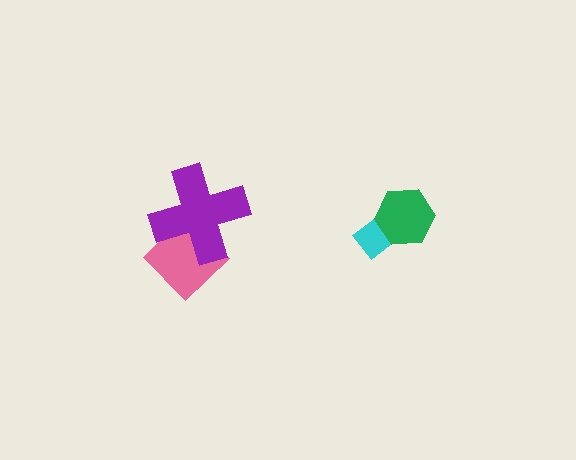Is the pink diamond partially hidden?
Yes, it is partially covered by another shape.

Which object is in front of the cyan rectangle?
The green hexagon is in front of the cyan rectangle.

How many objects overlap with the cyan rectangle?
1 object overlaps with the cyan rectangle.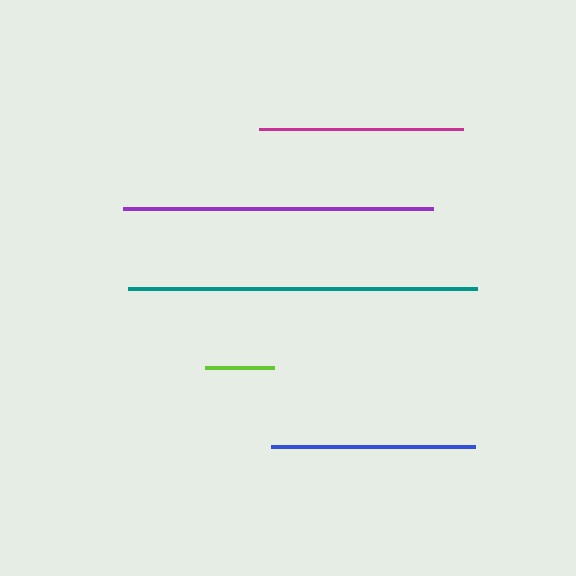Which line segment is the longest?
The teal line is the longest at approximately 349 pixels.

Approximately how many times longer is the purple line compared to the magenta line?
The purple line is approximately 1.5 times the length of the magenta line.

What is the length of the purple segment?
The purple segment is approximately 310 pixels long.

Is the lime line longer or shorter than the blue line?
The blue line is longer than the lime line.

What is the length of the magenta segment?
The magenta segment is approximately 203 pixels long.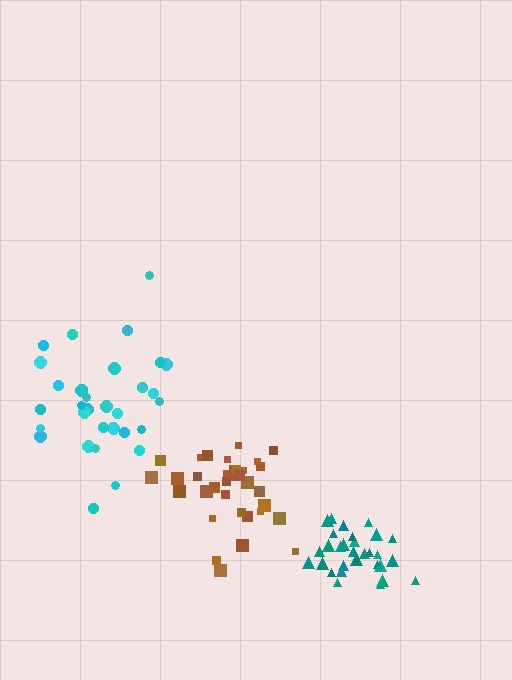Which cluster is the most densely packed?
Teal.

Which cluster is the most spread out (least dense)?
Cyan.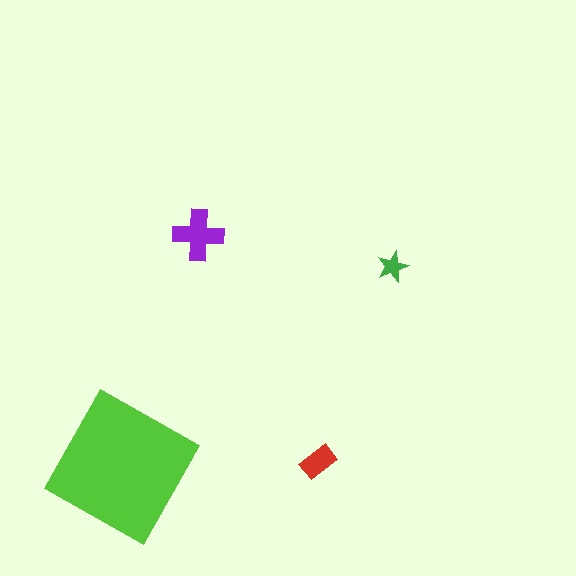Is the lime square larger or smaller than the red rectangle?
Larger.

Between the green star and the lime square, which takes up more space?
The lime square.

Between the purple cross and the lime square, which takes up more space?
The lime square.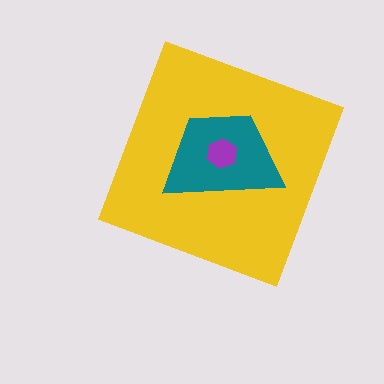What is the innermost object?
The purple hexagon.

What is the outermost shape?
The yellow diamond.